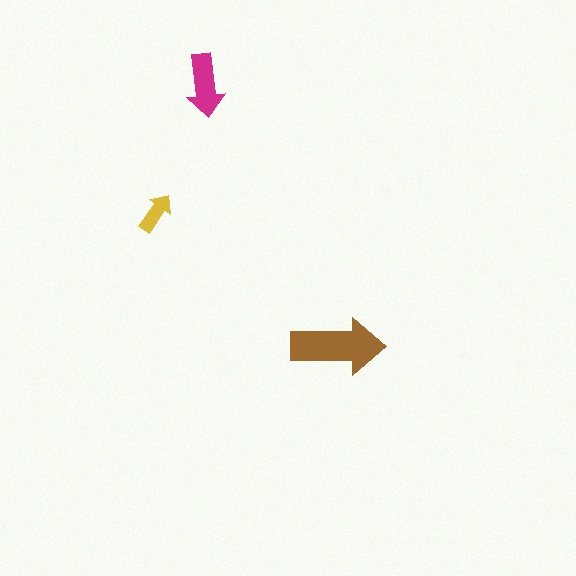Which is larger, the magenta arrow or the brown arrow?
The brown one.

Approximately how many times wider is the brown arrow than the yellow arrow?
About 2.5 times wider.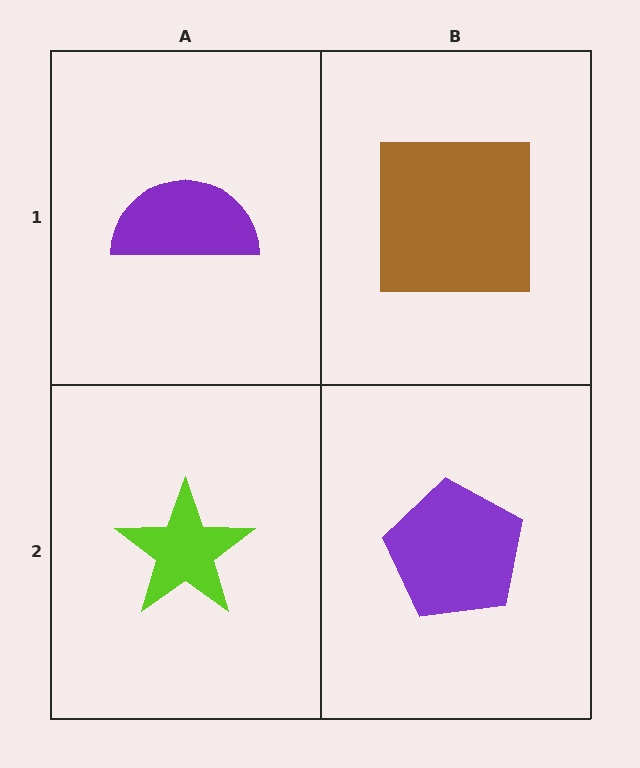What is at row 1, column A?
A purple semicircle.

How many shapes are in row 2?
2 shapes.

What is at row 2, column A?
A lime star.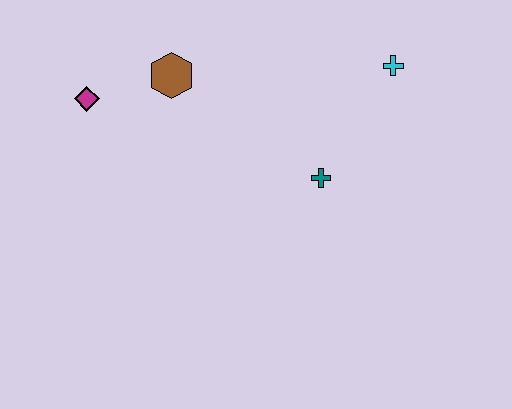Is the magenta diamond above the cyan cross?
No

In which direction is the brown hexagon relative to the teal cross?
The brown hexagon is to the left of the teal cross.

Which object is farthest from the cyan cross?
The magenta diamond is farthest from the cyan cross.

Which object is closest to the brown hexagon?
The magenta diamond is closest to the brown hexagon.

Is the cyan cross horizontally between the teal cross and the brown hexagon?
No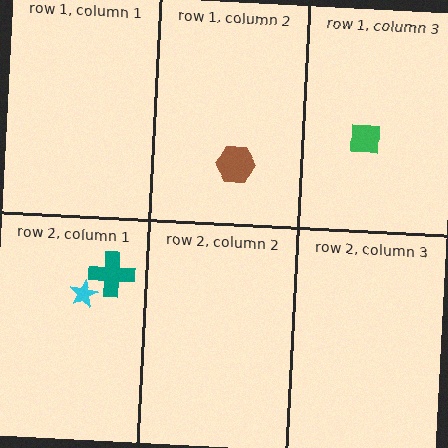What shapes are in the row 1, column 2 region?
The brown hexagon.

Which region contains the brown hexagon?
The row 1, column 2 region.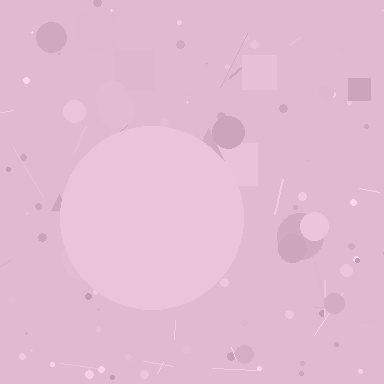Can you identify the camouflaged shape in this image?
The camouflaged shape is a circle.